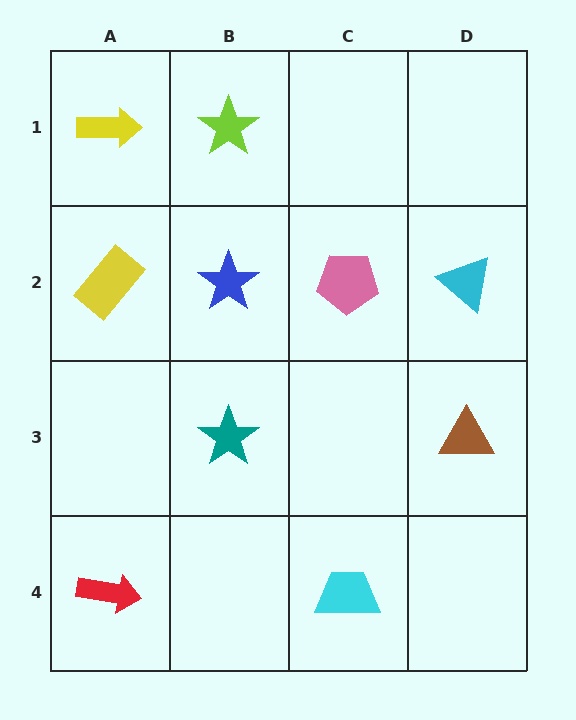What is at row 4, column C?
A cyan trapezoid.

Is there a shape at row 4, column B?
No, that cell is empty.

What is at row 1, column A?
A yellow arrow.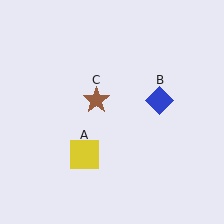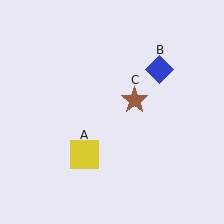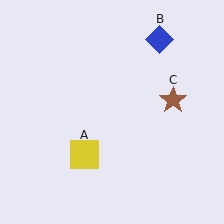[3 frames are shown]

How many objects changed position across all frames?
2 objects changed position: blue diamond (object B), brown star (object C).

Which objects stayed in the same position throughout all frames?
Yellow square (object A) remained stationary.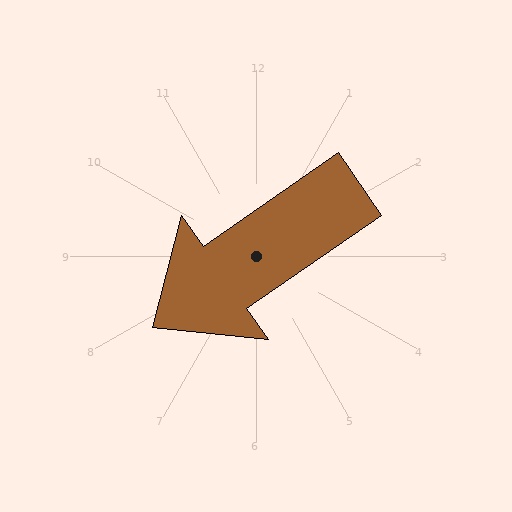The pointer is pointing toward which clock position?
Roughly 8 o'clock.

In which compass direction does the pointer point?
Southwest.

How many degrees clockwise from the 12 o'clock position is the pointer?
Approximately 235 degrees.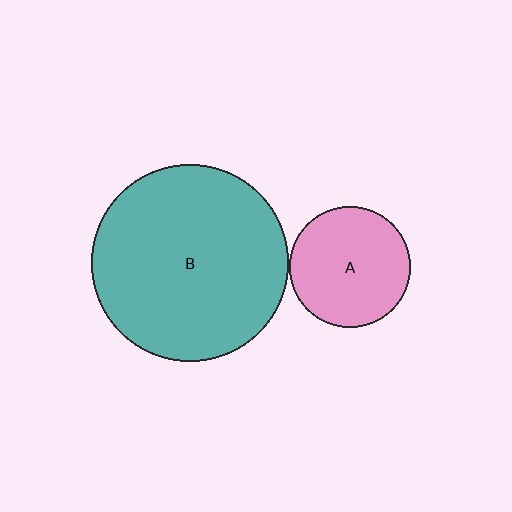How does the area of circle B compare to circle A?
Approximately 2.7 times.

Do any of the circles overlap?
No, none of the circles overlap.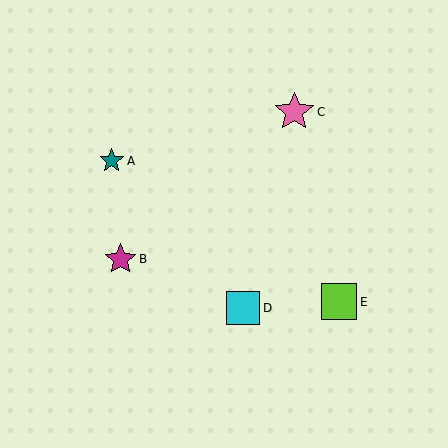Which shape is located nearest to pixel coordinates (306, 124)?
The pink star (labeled C) at (294, 112) is nearest to that location.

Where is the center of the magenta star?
The center of the magenta star is at (120, 259).